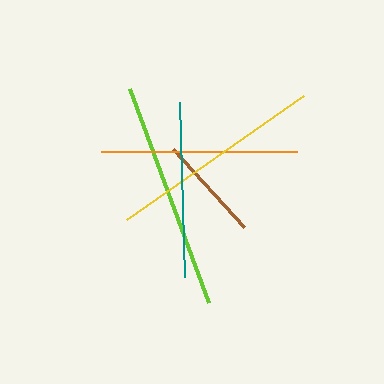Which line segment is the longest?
The lime line is the longest at approximately 229 pixels.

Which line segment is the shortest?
The brown line is the shortest at approximately 106 pixels.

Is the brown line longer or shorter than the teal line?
The teal line is longer than the brown line.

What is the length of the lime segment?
The lime segment is approximately 229 pixels long.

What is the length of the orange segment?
The orange segment is approximately 197 pixels long.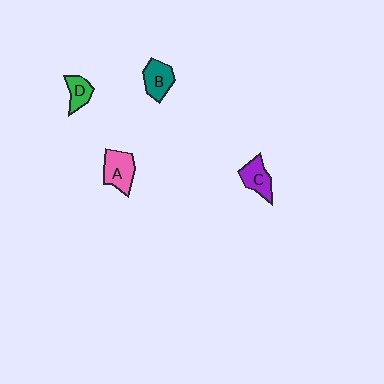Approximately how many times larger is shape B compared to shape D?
Approximately 1.3 times.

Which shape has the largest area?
Shape A (pink).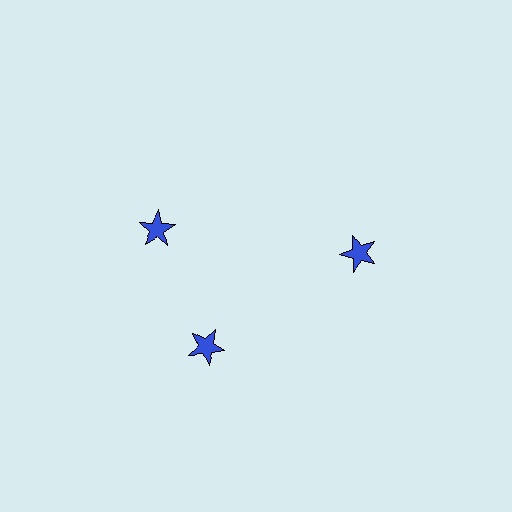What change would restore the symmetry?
The symmetry would be restored by rotating it back into even spacing with its neighbors so that all 3 stars sit at equal angles and equal distance from the center.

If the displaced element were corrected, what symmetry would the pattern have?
It would have 3-fold rotational symmetry — the pattern would map onto itself every 120 degrees.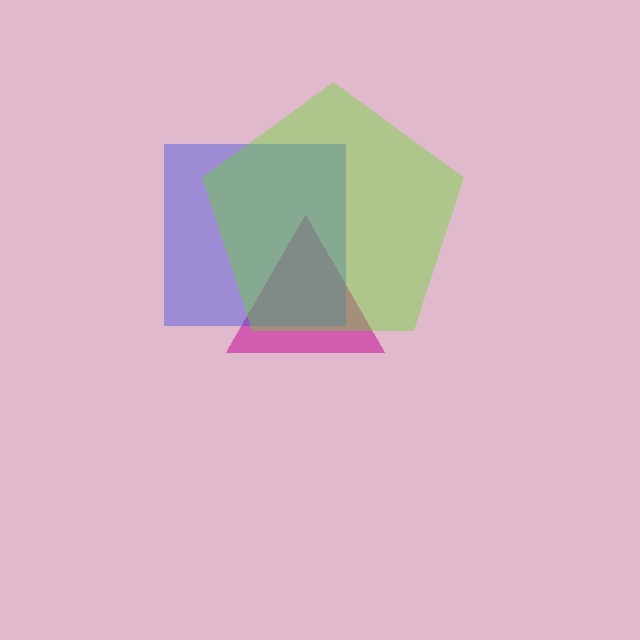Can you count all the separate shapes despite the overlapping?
Yes, there are 3 separate shapes.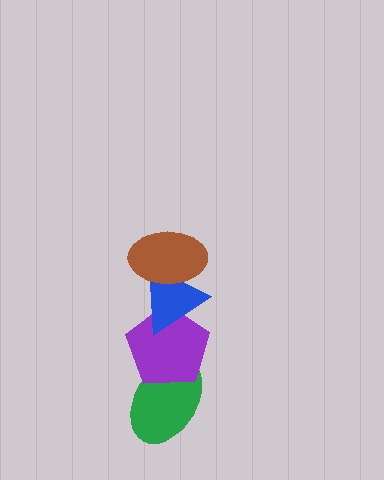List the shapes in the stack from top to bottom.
From top to bottom: the brown ellipse, the blue triangle, the purple pentagon, the green ellipse.